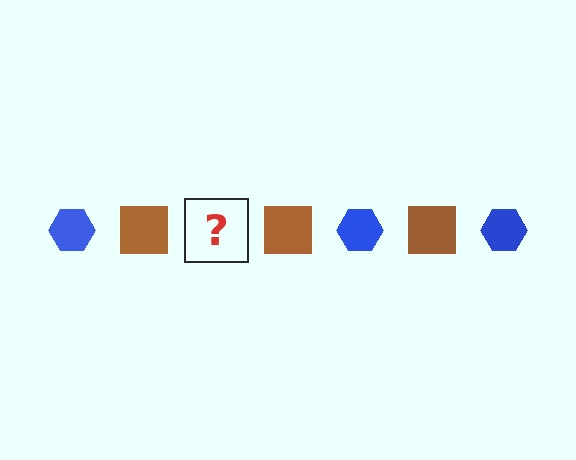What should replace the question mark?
The question mark should be replaced with a blue hexagon.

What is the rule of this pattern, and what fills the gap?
The rule is that the pattern alternates between blue hexagon and brown square. The gap should be filled with a blue hexagon.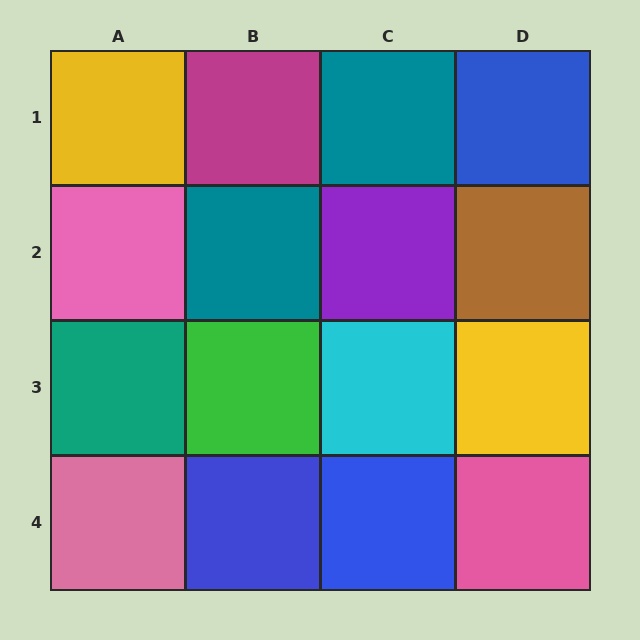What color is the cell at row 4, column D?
Pink.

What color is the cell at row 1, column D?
Blue.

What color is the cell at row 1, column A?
Yellow.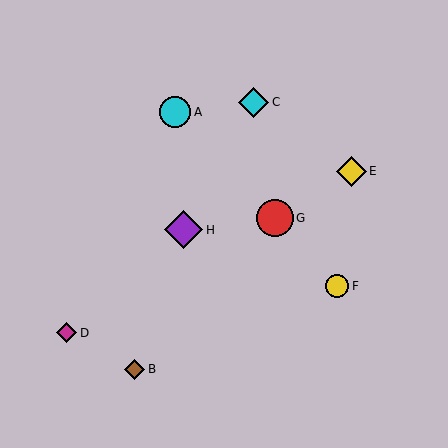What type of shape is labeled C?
Shape C is a cyan diamond.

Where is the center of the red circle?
The center of the red circle is at (275, 218).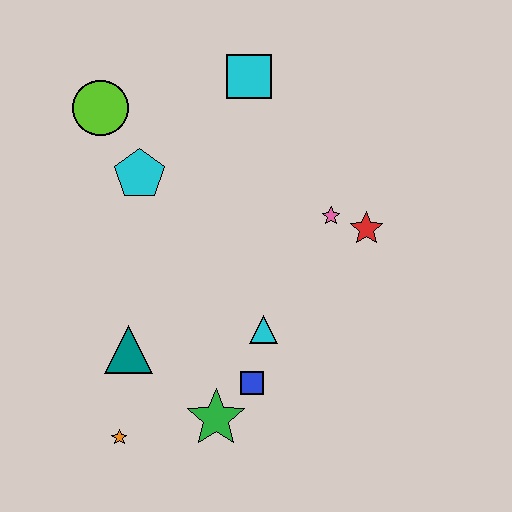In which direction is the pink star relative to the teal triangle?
The pink star is to the right of the teal triangle.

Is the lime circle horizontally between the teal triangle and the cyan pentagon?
No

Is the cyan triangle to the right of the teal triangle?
Yes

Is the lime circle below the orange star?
No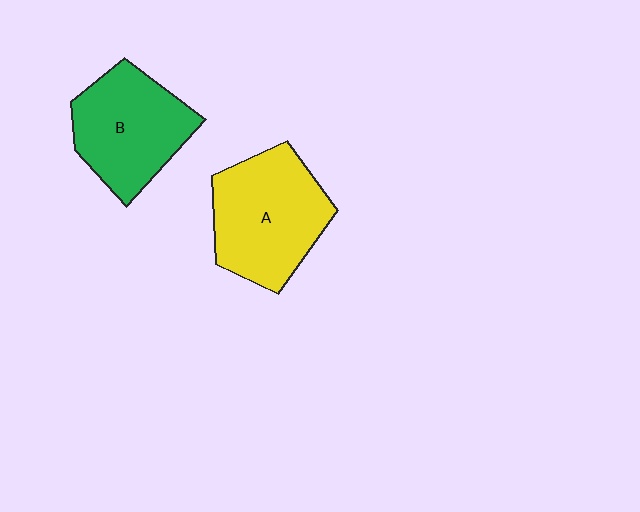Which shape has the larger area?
Shape A (yellow).